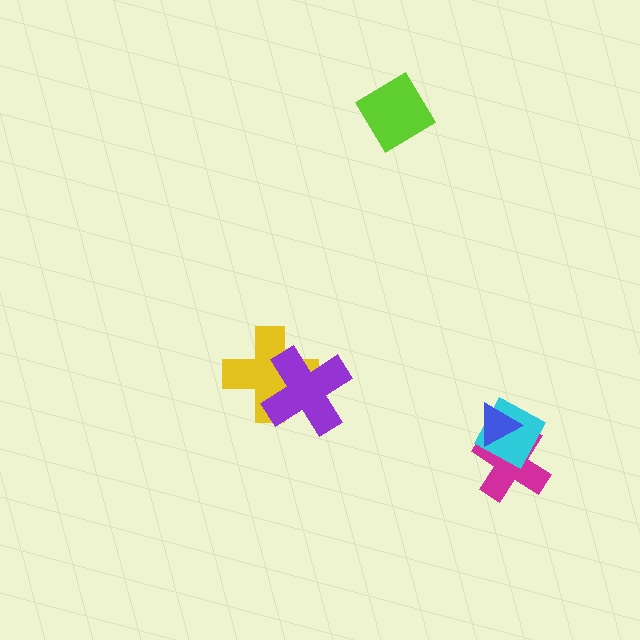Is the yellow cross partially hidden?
Yes, it is partially covered by another shape.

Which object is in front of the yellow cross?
The purple cross is in front of the yellow cross.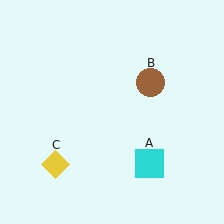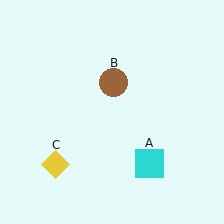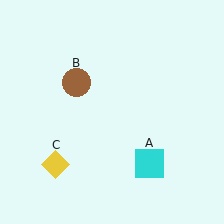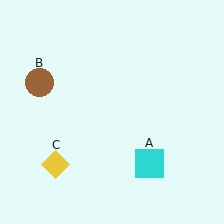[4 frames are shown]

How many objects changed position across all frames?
1 object changed position: brown circle (object B).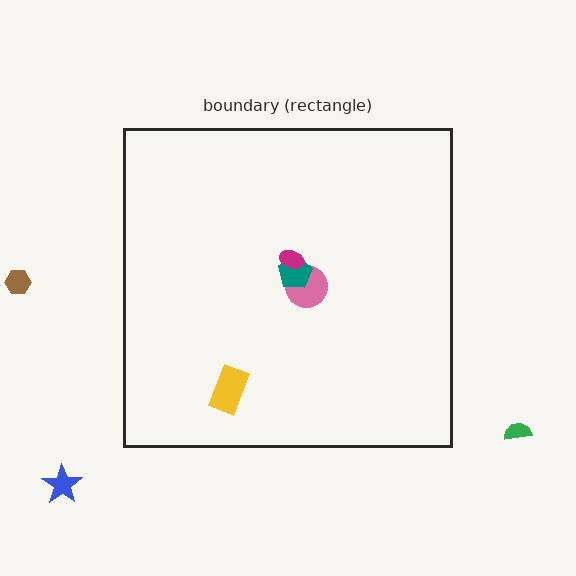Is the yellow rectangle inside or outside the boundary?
Inside.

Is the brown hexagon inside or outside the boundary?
Outside.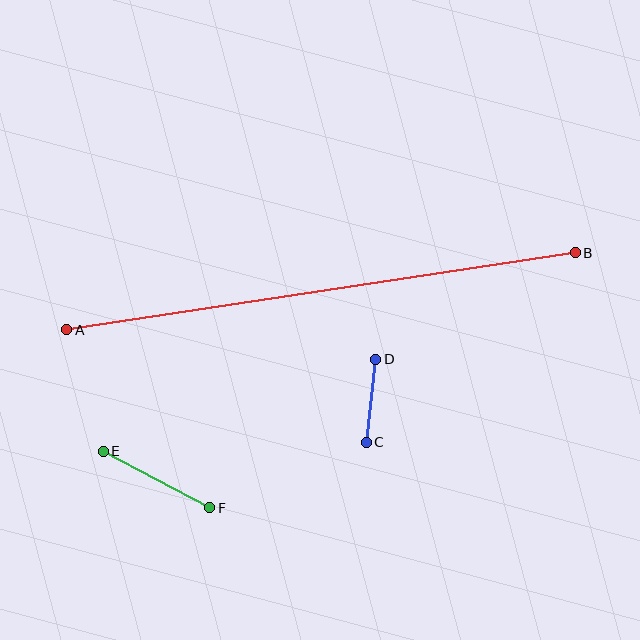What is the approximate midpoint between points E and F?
The midpoint is at approximately (157, 480) pixels.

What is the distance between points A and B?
The distance is approximately 514 pixels.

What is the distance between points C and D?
The distance is approximately 84 pixels.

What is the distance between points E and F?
The distance is approximately 120 pixels.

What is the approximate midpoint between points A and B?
The midpoint is at approximately (321, 291) pixels.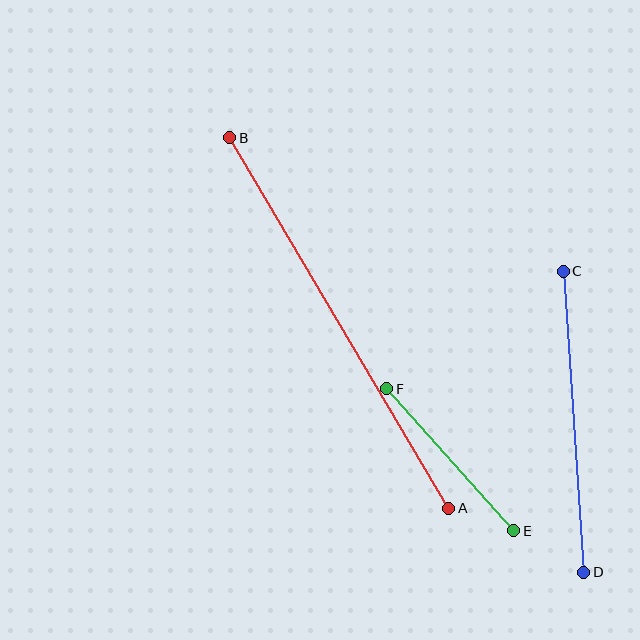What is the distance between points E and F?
The distance is approximately 190 pixels.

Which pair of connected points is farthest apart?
Points A and B are farthest apart.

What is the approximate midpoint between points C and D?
The midpoint is at approximately (573, 422) pixels.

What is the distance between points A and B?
The distance is approximately 430 pixels.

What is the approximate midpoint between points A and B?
The midpoint is at approximately (339, 323) pixels.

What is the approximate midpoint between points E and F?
The midpoint is at approximately (450, 460) pixels.